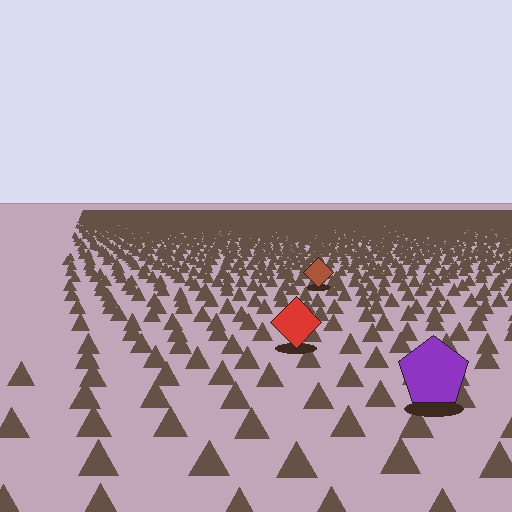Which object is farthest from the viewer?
The brown diamond is farthest from the viewer. It appears smaller and the ground texture around it is denser.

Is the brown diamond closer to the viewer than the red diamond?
No. The red diamond is closer — you can tell from the texture gradient: the ground texture is coarser near it.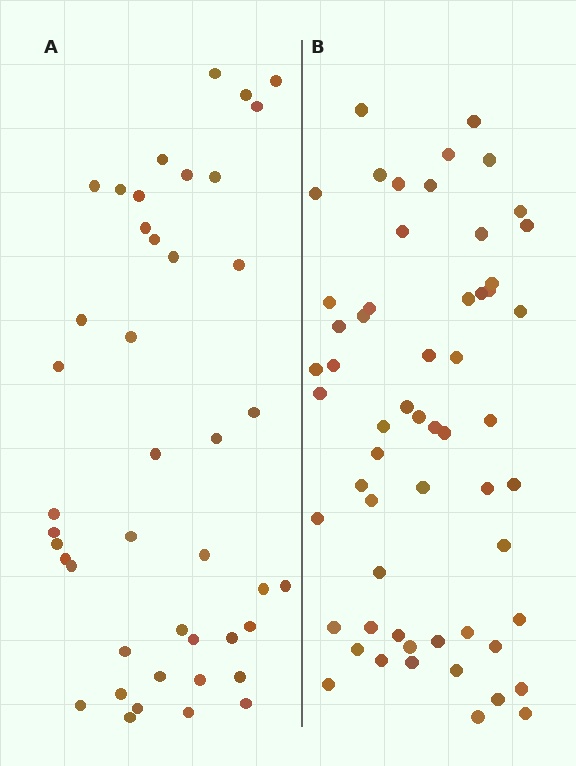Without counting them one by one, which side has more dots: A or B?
Region B (the right region) has more dots.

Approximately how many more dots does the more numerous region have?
Region B has approximately 15 more dots than region A.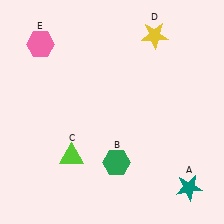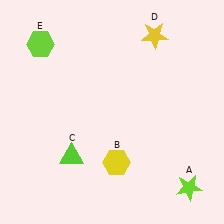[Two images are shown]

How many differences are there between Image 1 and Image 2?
There are 3 differences between the two images.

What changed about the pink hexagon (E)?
In Image 1, E is pink. In Image 2, it changed to lime.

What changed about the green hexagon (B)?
In Image 1, B is green. In Image 2, it changed to yellow.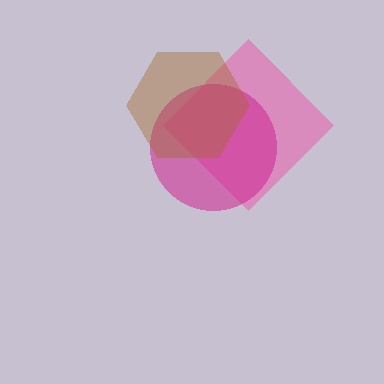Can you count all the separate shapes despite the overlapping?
Yes, there are 3 separate shapes.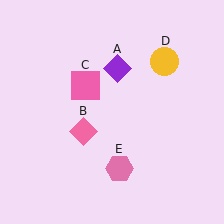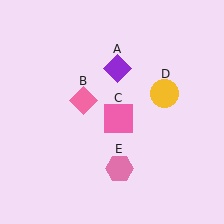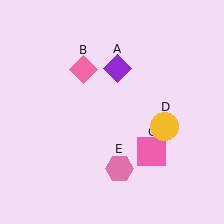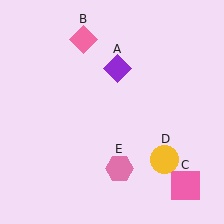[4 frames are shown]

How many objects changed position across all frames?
3 objects changed position: pink diamond (object B), pink square (object C), yellow circle (object D).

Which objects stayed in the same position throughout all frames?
Purple diamond (object A) and pink hexagon (object E) remained stationary.